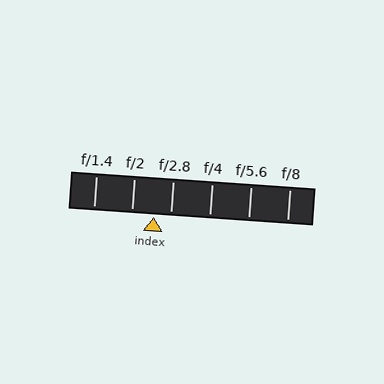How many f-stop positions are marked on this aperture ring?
There are 6 f-stop positions marked.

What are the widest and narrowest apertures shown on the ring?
The widest aperture shown is f/1.4 and the narrowest is f/8.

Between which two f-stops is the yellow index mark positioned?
The index mark is between f/2 and f/2.8.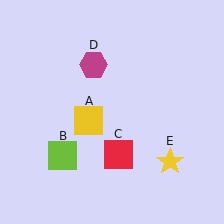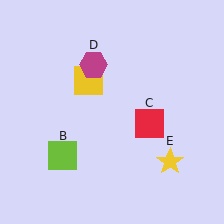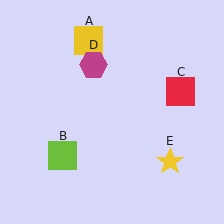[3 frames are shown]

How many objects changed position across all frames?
2 objects changed position: yellow square (object A), red square (object C).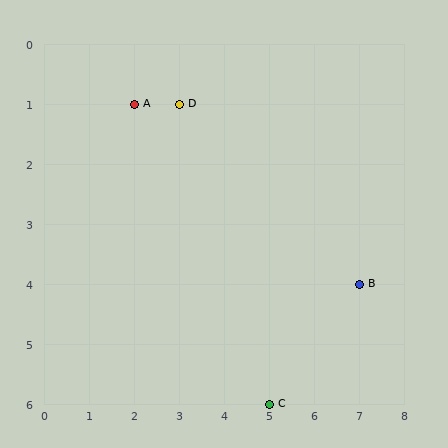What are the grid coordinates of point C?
Point C is at grid coordinates (5, 6).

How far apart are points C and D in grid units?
Points C and D are 2 columns and 5 rows apart (about 5.4 grid units diagonally).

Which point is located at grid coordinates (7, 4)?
Point B is at (7, 4).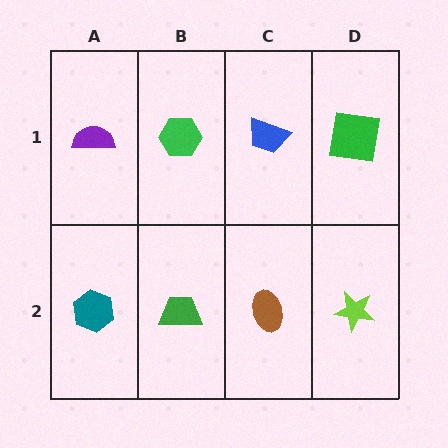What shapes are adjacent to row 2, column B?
A green hexagon (row 1, column B), a teal hexagon (row 2, column A), a brown ellipse (row 2, column C).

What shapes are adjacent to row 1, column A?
A teal hexagon (row 2, column A), a green hexagon (row 1, column B).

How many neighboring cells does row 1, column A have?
2.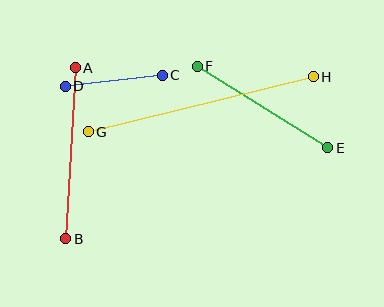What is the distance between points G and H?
The distance is approximately 232 pixels.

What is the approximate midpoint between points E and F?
The midpoint is at approximately (262, 107) pixels.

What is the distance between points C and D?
The distance is approximately 97 pixels.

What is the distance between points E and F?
The distance is approximately 154 pixels.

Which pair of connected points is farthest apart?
Points G and H are farthest apart.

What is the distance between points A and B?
The distance is approximately 172 pixels.